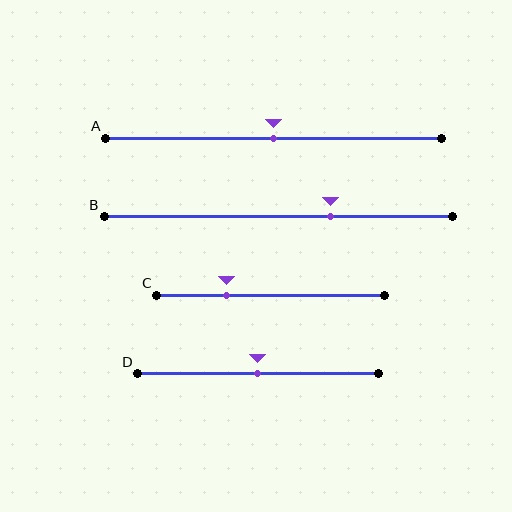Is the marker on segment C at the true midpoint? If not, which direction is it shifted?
No, the marker on segment C is shifted to the left by about 19% of the segment length.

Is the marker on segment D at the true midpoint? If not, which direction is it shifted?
Yes, the marker on segment D is at the true midpoint.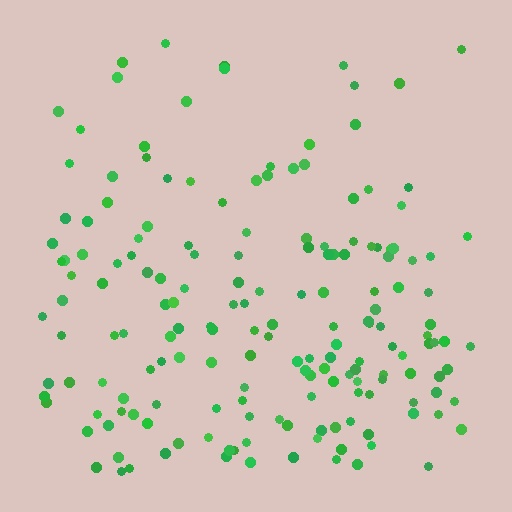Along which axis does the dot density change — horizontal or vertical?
Vertical.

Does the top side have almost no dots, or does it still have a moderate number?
Still a moderate number, just noticeably fewer than the bottom.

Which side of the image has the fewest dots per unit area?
The top.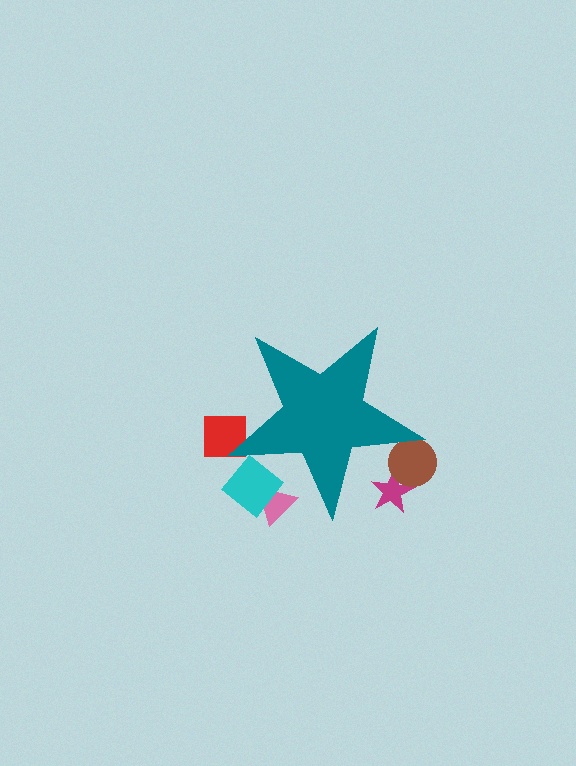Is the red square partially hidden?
Yes, the red square is partially hidden behind the teal star.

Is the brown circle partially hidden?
Yes, the brown circle is partially hidden behind the teal star.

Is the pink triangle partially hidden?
Yes, the pink triangle is partially hidden behind the teal star.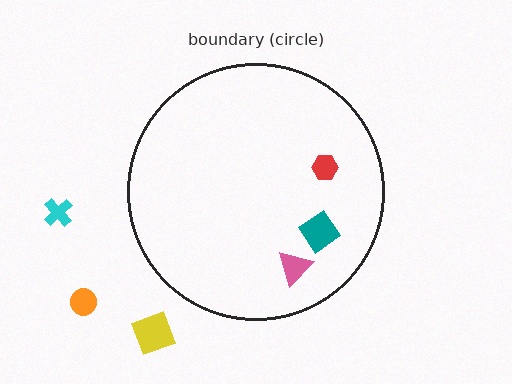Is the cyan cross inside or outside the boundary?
Outside.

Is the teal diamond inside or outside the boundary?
Inside.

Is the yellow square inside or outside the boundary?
Outside.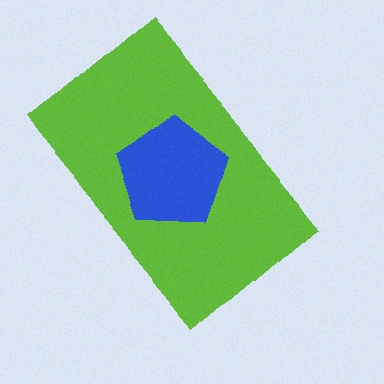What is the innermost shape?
The blue pentagon.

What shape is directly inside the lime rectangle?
The blue pentagon.